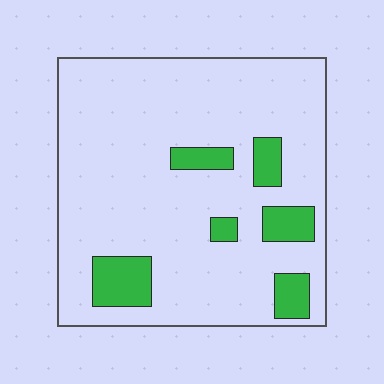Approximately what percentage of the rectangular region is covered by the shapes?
Approximately 15%.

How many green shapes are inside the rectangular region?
6.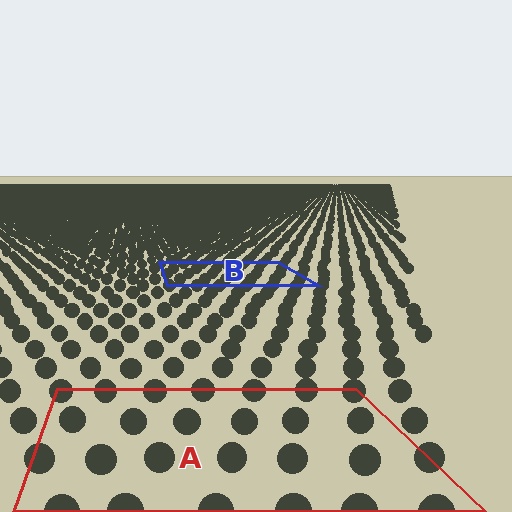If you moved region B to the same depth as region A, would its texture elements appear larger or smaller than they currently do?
They would appear larger. At a closer depth, the same texture elements are projected at a bigger on-screen size.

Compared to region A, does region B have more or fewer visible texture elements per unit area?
Region B has more texture elements per unit area — they are packed more densely because it is farther away.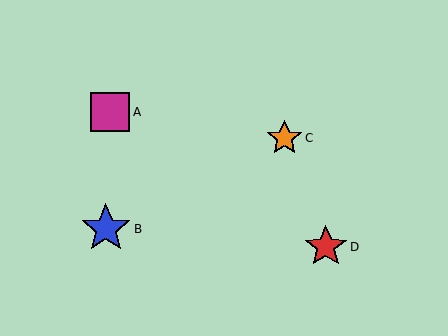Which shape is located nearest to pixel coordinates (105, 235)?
The blue star (labeled B) at (106, 229) is nearest to that location.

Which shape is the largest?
The blue star (labeled B) is the largest.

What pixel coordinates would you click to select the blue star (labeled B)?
Click at (106, 229) to select the blue star B.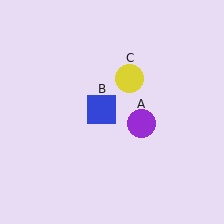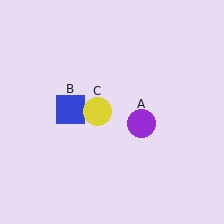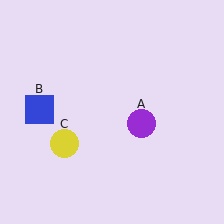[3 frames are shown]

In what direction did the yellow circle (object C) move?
The yellow circle (object C) moved down and to the left.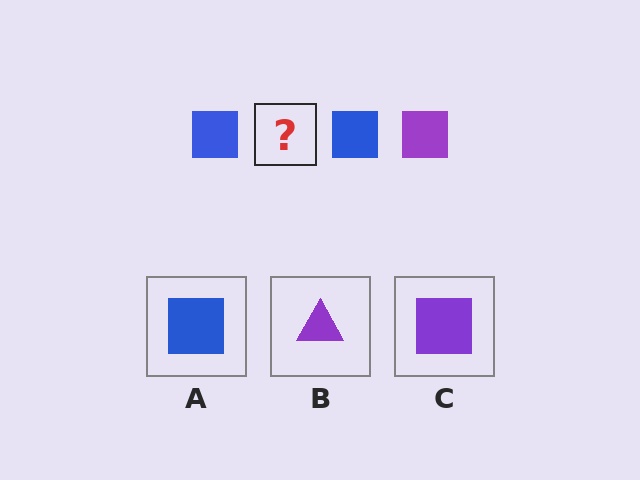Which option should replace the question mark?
Option C.